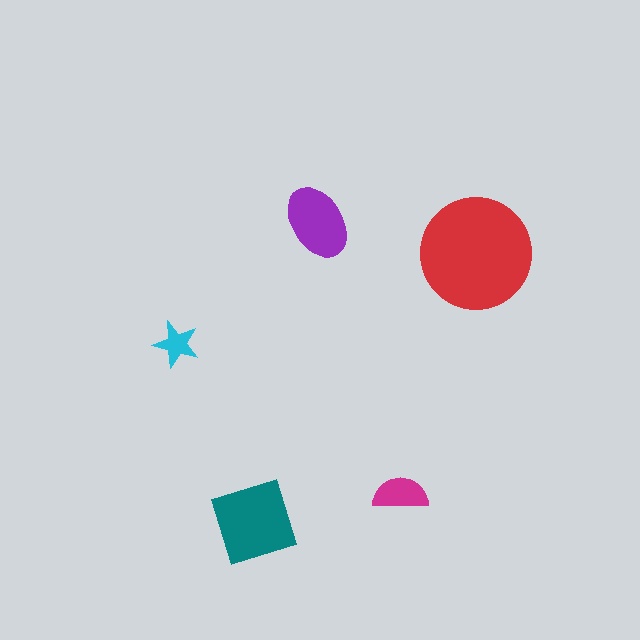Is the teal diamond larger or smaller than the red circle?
Smaller.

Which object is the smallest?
The cyan star.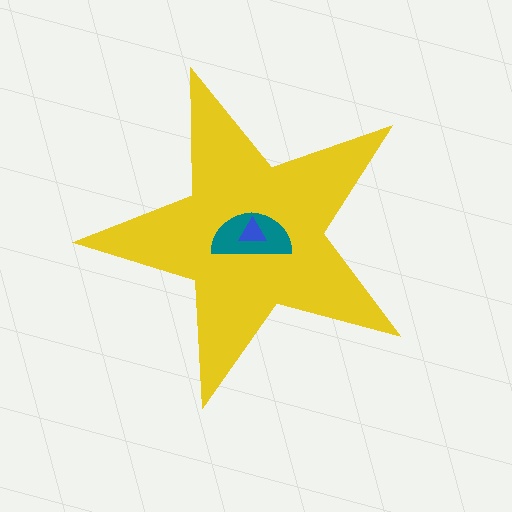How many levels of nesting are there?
3.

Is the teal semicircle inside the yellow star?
Yes.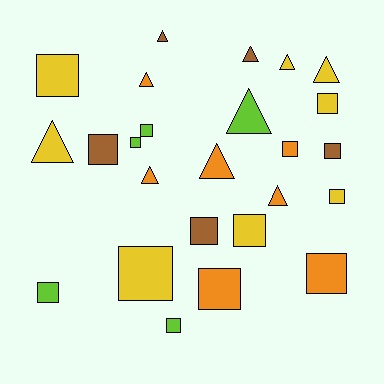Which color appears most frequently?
Yellow, with 8 objects.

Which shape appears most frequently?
Square, with 15 objects.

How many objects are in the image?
There are 25 objects.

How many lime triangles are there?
There is 1 lime triangle.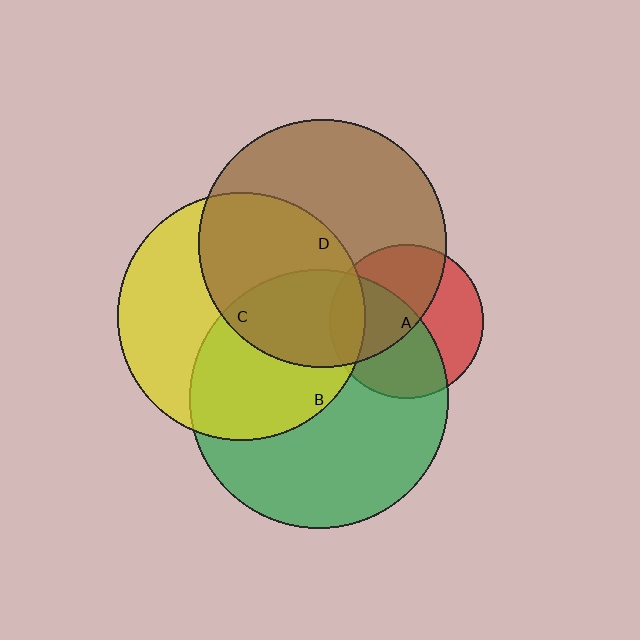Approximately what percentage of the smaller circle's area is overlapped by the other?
Approximately 45%.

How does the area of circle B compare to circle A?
Approximately 2.8 times.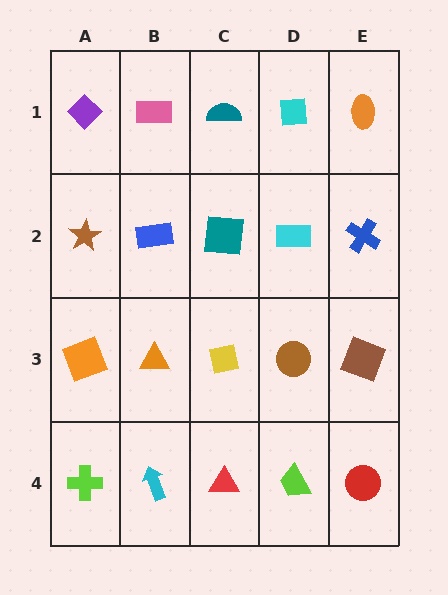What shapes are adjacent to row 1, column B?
A blue rectangle (row 2, column B), a purple diamond (row 1, column A), a teal semicircle (row 1, column C).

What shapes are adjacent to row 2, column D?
A cyan square (row 1, column D), a brown circle (row 3, column D), a teal square (row 2, column C), a blue cross (row 2, column E).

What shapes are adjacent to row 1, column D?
A cyan rectangle (row 2, column D), a teal semicircle (row 1, column C), an orange ellipse (row 1, column E).